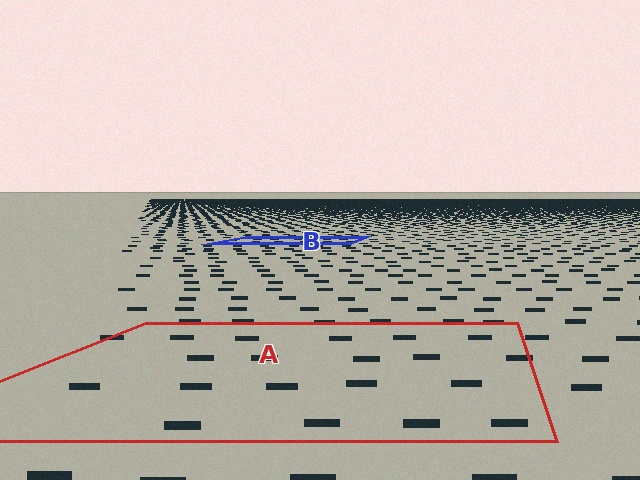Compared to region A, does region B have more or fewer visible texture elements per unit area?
Region B has more texture elements per unit area — they are packed more densely because it is farther away.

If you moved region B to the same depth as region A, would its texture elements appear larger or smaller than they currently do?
They would appear larger. At a closer depth, the same texture elements are projected at a bigger on-screen size.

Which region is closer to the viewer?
Region A is closer. The texture elements there are larger and more spread out.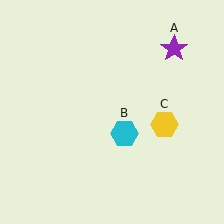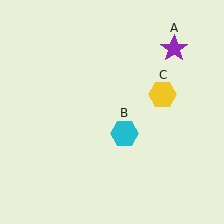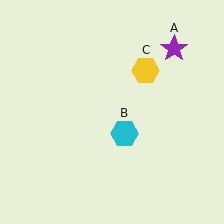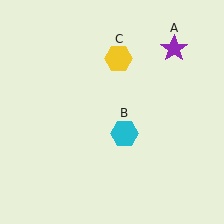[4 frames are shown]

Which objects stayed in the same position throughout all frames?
Purple star (object A) and cyan hexagon (object B) remained stationary.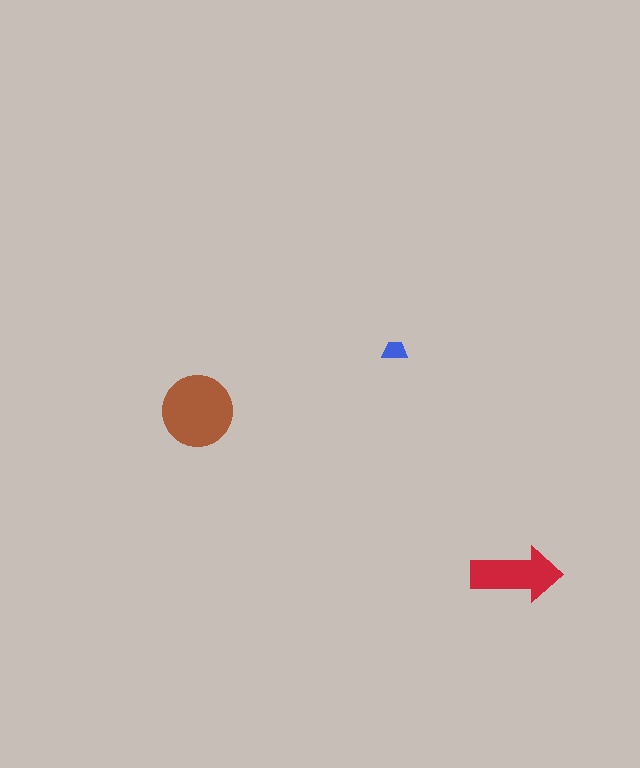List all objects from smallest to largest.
The blue trapezoid, the red arrow, the brown circle.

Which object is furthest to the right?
The red arrow is rightmost.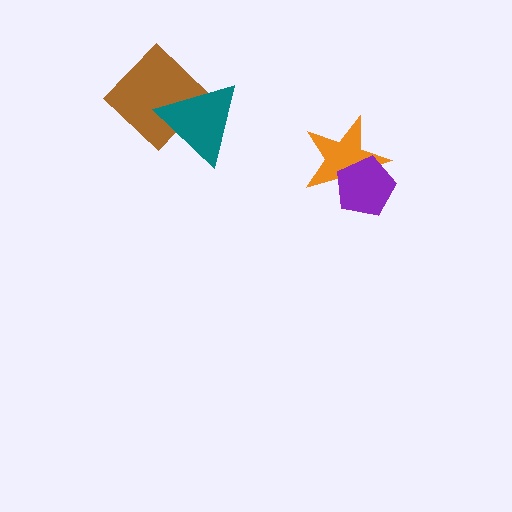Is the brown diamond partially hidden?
Yes, it is partially covered by another shape.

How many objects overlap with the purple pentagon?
1 object overlaps with the purple pentagon.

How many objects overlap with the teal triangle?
1 object overlaps with the teal triangle.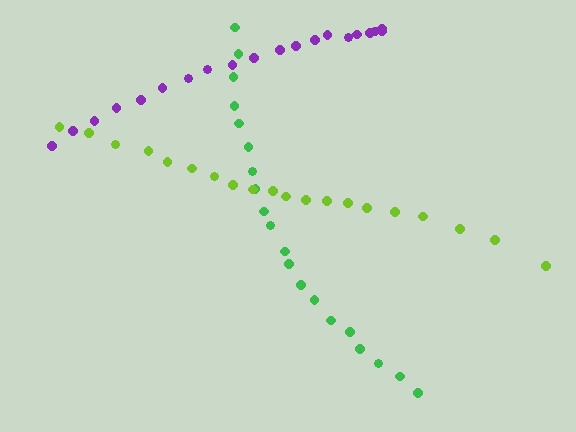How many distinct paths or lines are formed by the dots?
There are 3 distinct paths.